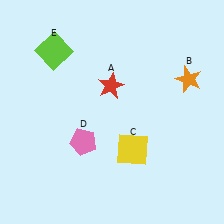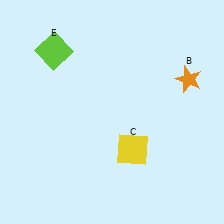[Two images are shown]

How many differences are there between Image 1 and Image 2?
There are 2 differences between the two images.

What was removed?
The red star (A), the pink pentagon (D) were removed in Image 2.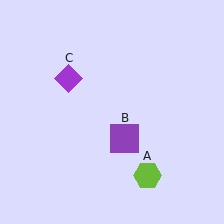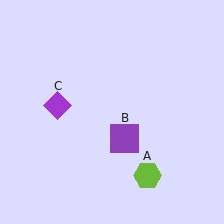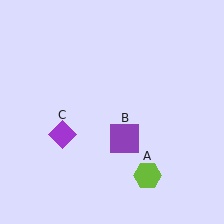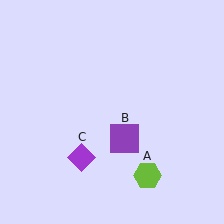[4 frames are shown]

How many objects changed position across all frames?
1 object changed position: purple diamond (object C).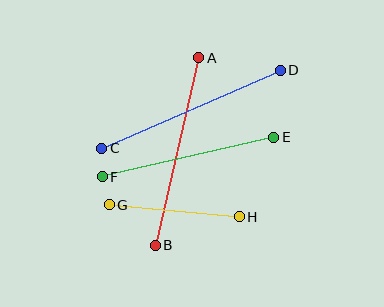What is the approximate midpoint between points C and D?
The midpoint is at approximately (191, 109) pixels.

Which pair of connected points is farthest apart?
Points C and D are farthest apart.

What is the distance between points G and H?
The distance is approximately 130 pixels.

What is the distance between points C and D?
The distance is approximately 195 pixels.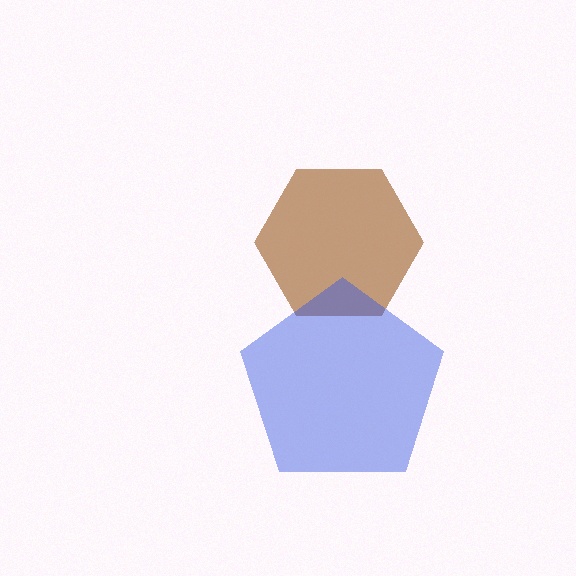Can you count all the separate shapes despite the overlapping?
Yes, there are 2 separate shapes.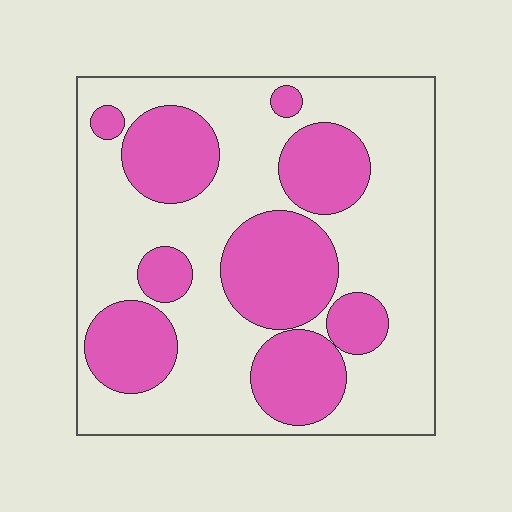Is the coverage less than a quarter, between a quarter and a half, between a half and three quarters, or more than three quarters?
Between a quarter and a half.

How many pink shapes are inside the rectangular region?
9.